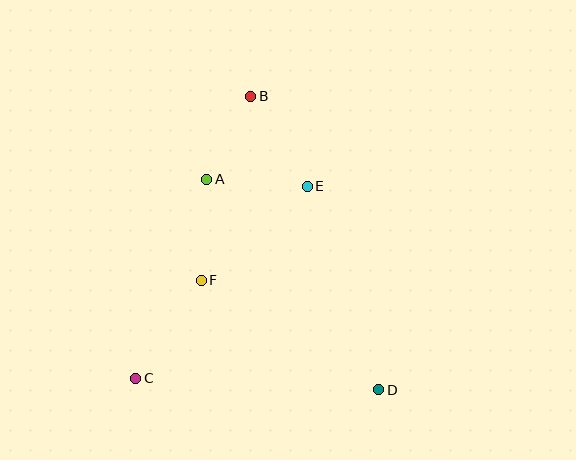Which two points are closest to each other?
Points A and B are closest to each other.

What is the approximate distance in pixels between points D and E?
The distance between D and E is approximately 216 pixels.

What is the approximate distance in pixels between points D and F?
The distance between D and F is approximately 208 pixels.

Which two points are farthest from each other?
Points B and D are farthest from each other.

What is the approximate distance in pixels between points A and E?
The distance between A and E is approximately 101 pixels.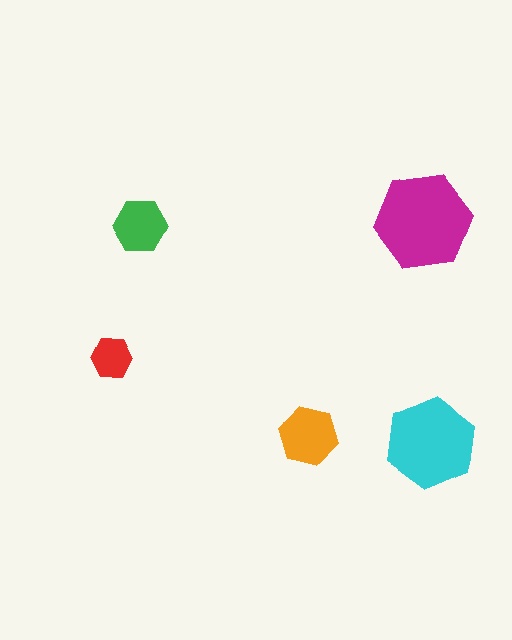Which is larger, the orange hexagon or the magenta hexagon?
The magenta one.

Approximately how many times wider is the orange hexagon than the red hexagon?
About 1.5 times wider.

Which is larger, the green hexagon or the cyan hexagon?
The cyan one.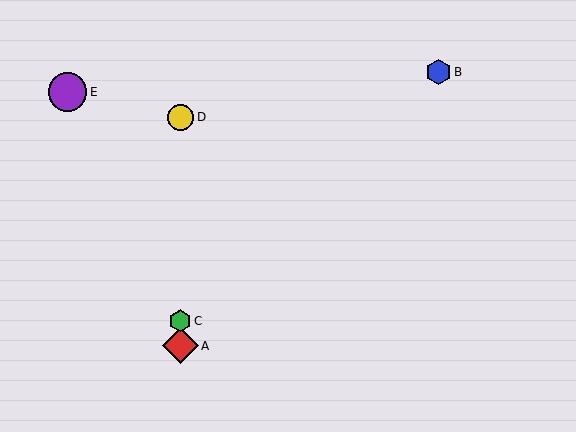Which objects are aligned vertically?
Objects A, C, D are aligned vertically.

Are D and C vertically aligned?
Yes, both are at x≈180.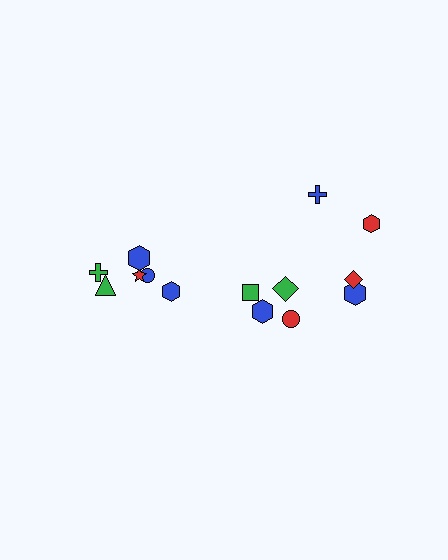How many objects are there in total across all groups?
There are 14 objects.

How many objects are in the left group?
There are 6 objects.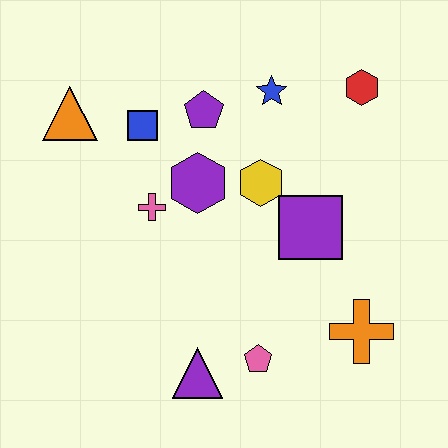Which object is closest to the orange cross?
The pink pentagon is closest to the orange cross.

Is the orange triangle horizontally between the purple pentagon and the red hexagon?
No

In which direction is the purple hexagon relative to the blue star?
The purple hexagon is below the blue star.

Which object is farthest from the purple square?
The orange triangle is farthest from the purple square.